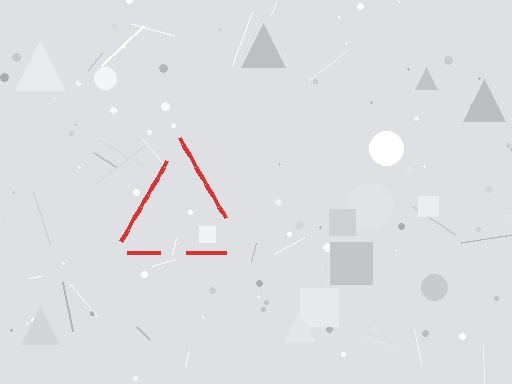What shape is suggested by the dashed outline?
The dashed outline suggests a triangle.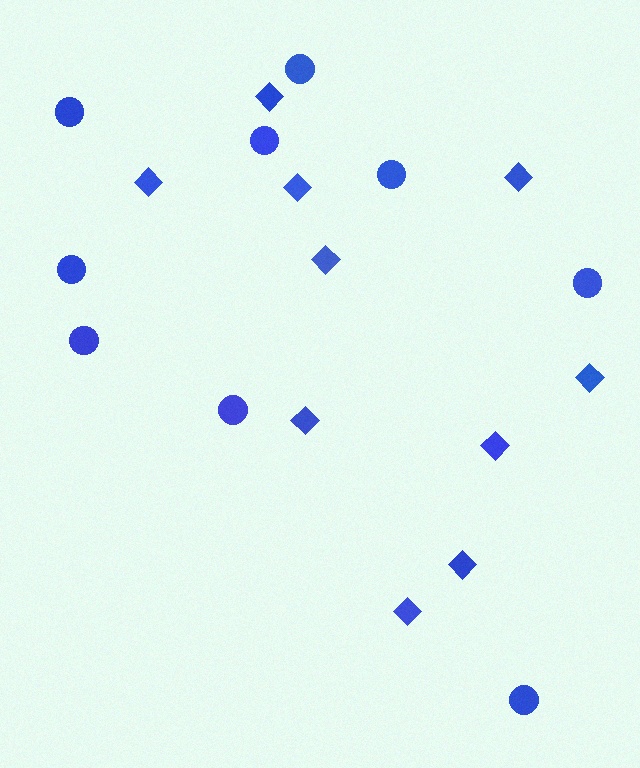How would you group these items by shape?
There are 2 groups: one group of diamonds (10) and one group of circles (9).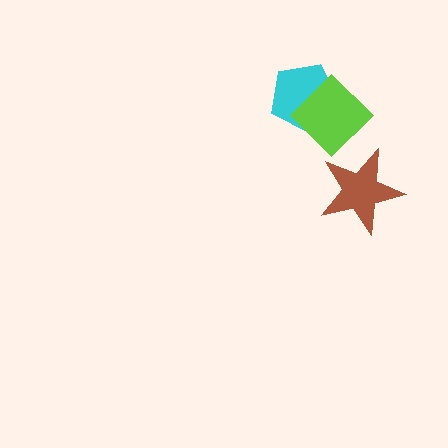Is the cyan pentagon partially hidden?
Yes, it is partially covered by another shape.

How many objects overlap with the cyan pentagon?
1 object overlaps with the cyan pentagon.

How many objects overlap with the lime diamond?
1 object overlaps with the lime diamond.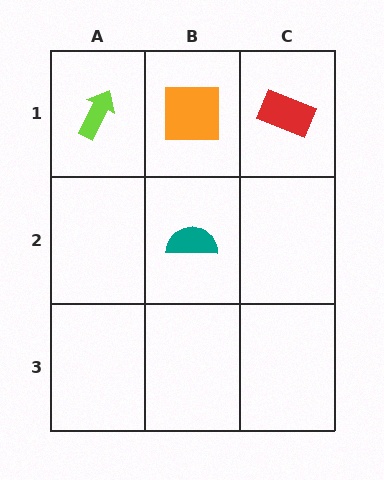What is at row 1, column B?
An orange square.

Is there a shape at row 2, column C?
No, that cell is empty.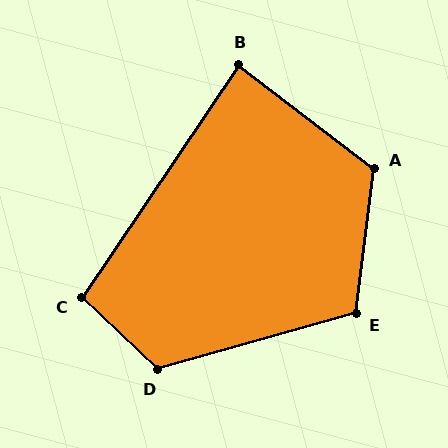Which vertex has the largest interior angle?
D, at approximately 121 degrees.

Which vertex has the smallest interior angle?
B, at approximately 86 degrees.